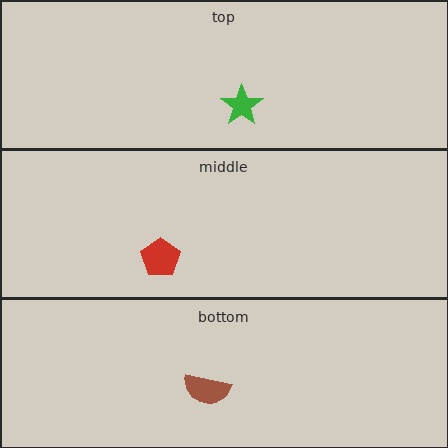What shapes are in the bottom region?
The brown semicircle.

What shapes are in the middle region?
The red pentagon.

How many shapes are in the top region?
1.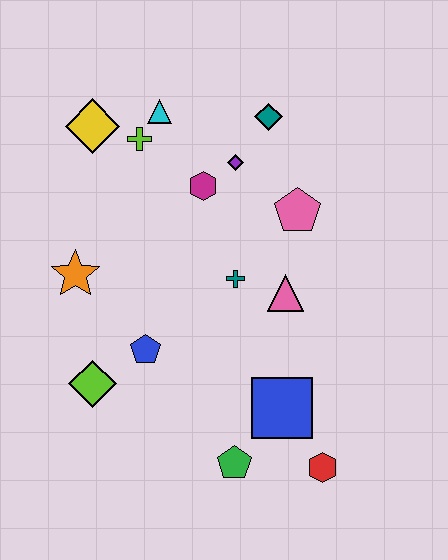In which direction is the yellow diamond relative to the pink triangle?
The yellow diamond is to the left of the pink triangle.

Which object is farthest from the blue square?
The yellow diamond is farthest from the blue square.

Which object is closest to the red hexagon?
The blue square is closest to the red hexagon.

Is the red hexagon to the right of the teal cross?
Yes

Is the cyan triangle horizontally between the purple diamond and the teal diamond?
No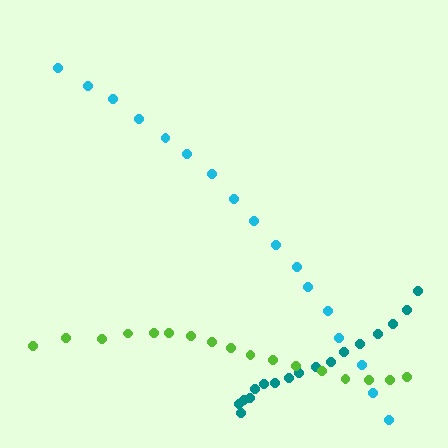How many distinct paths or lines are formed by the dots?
There are 3 distinct paths.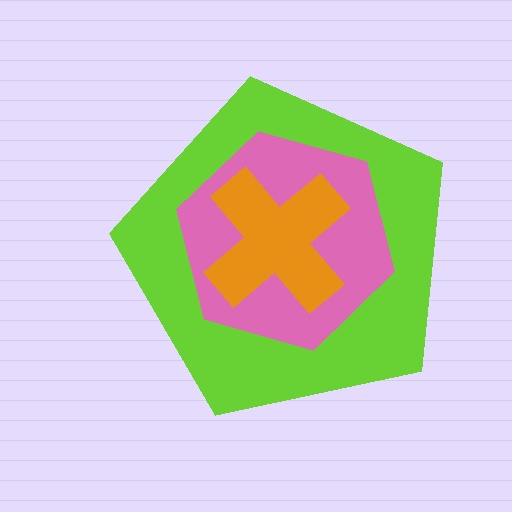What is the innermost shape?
The orange cross.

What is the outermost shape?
The lime pentagon.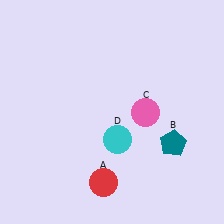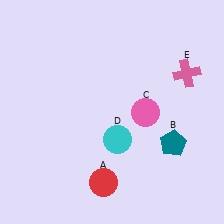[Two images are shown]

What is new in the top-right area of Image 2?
A pink cross (E) was added in the top-right area of Image 2.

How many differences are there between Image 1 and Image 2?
There is 1 difference between the two images.